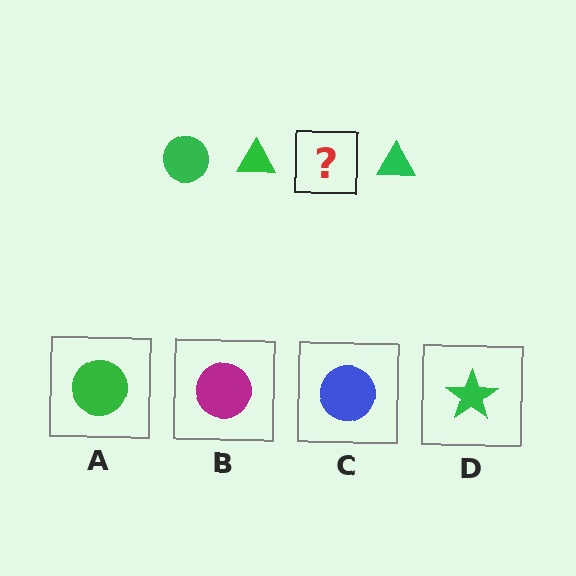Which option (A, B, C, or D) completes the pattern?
A.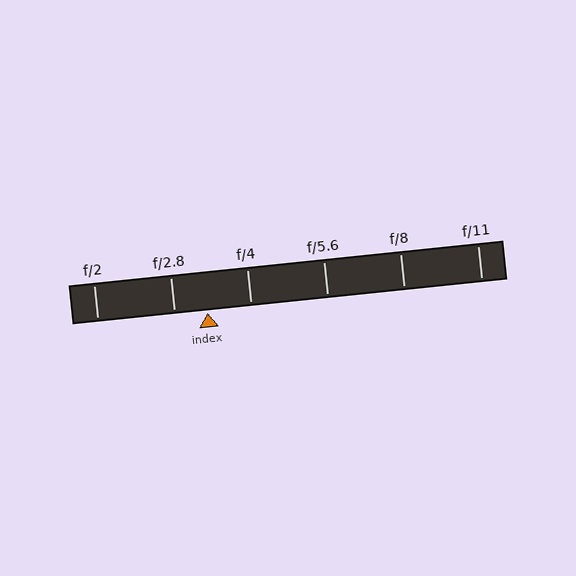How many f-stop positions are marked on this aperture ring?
There are 6 f-stop positions marked.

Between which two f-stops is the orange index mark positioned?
The index mark is between f/2.8 and f/4.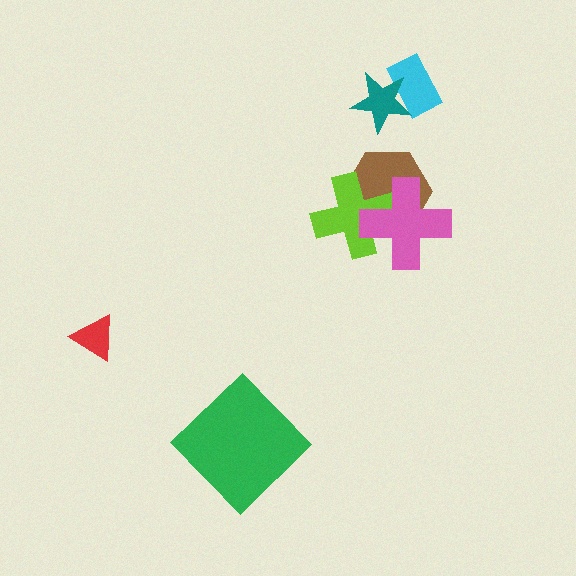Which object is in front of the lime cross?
The pink cross is in front of the lime cross.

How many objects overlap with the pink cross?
2 objects overlap with the pink cross.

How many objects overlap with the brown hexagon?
2 objects overlap with the brown hexagon.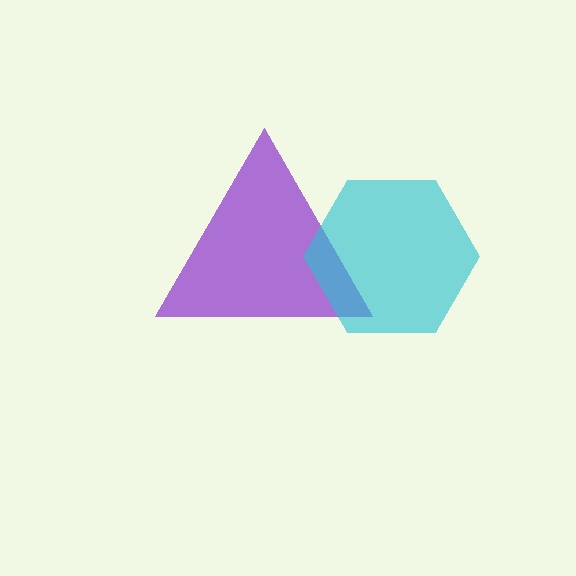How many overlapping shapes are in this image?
There are 2 overlapping shapes in the image.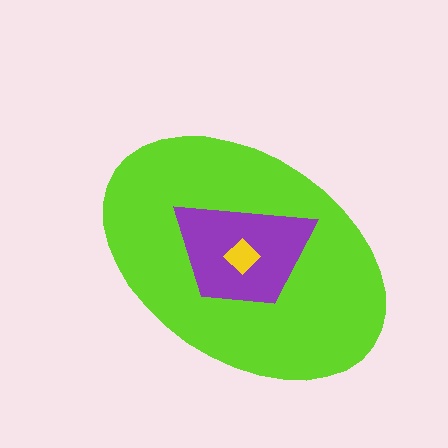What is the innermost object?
The yellow diamond.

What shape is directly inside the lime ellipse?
The purple trapezoid.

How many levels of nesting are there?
3.